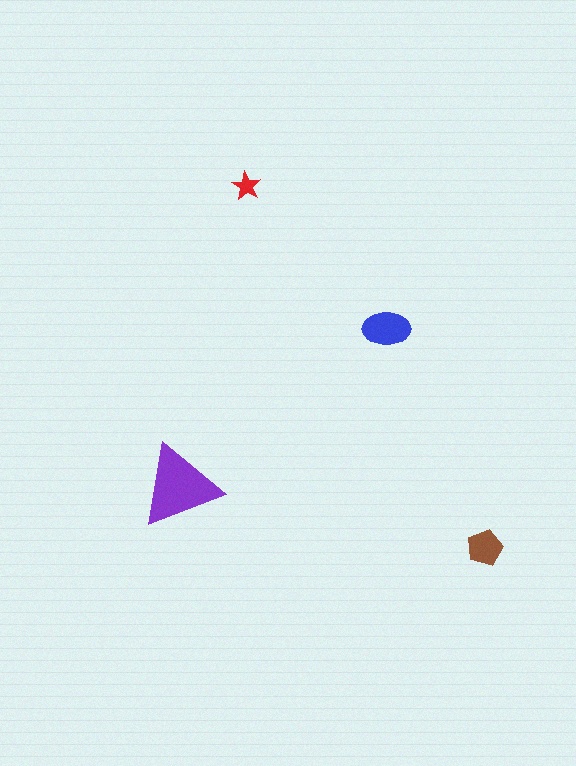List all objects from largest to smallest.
The purple triangle, the blue ellipse, the brown pentagon, the red star.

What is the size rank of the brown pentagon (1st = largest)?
3rd.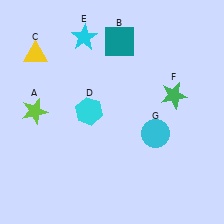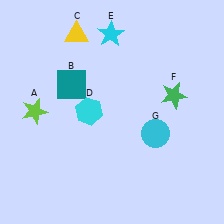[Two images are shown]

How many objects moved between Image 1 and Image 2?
3 objects moved between the two images.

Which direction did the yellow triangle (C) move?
The yellow triangle (C) moved right.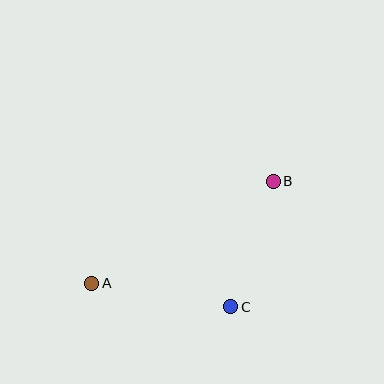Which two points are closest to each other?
Points B and C are closest to each other.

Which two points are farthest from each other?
Points A and B are farthest from each other.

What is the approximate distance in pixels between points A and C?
The distance between A and C is approximately 141 pixels.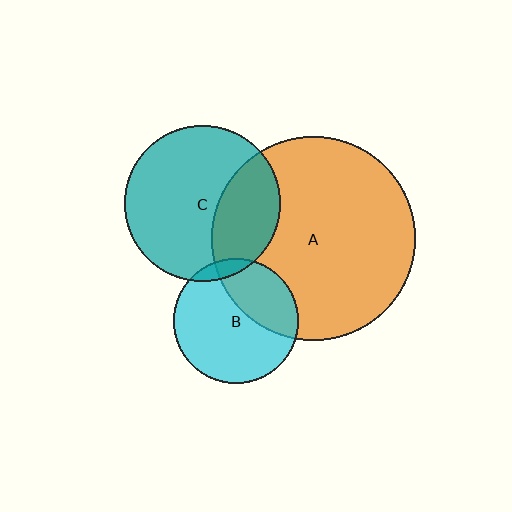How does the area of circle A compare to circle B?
Approximately 2.7 times.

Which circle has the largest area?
Circle A (orange).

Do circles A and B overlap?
Yes.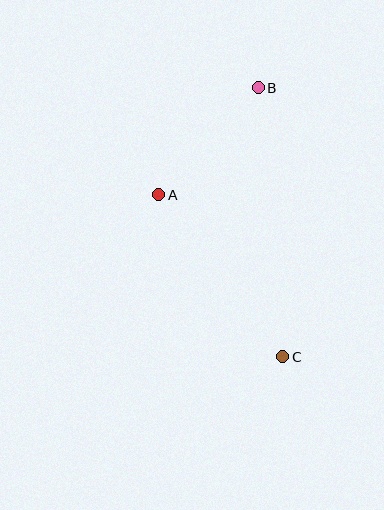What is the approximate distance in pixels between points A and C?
The distance between A and C is approximately 204 pixels.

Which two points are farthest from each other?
Points B and C are farthest from each other.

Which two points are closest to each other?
Points A and B are closest to each other.